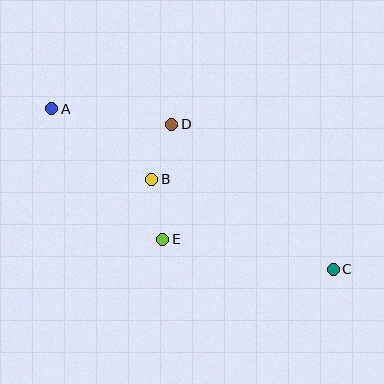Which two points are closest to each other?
Points B and D are closest to each other.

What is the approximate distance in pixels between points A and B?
The distance between A and B is approximately 122 pixels.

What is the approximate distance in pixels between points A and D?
The distance between A and D is approximately 121 pixels.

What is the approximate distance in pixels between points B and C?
The distance between B and C is approximately 203 pixels.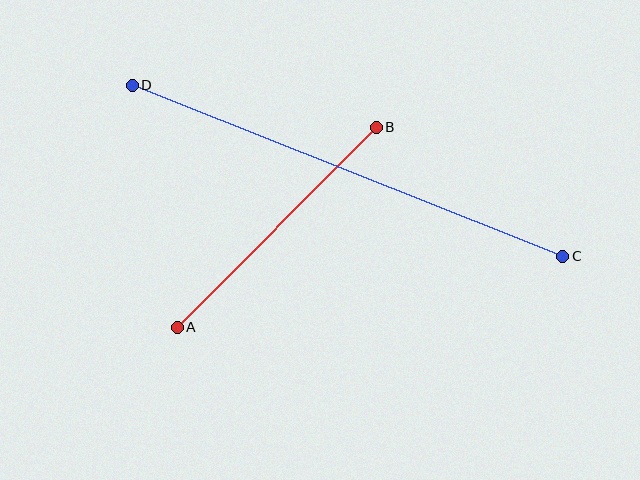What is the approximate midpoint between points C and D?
The midpoint is at approximately (347, 171) pixels.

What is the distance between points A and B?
The distance is approximately 282 pixels.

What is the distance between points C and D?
The distance is approximately 463 pixels.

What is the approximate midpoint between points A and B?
The midpoint is at approximately (277, 227) pixels.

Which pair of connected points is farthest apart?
Points C and D are farthest apart.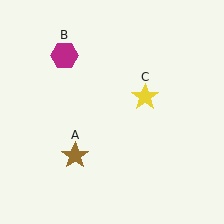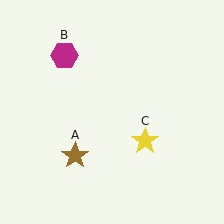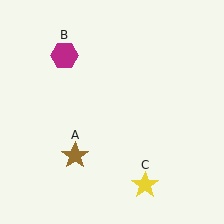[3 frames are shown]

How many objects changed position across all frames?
1 object changed position: yellow star (object C).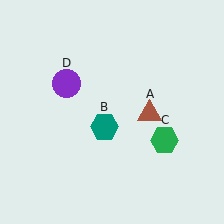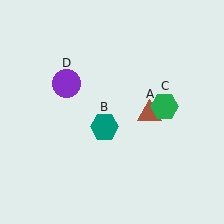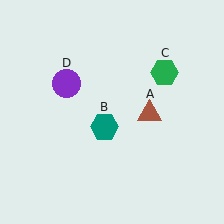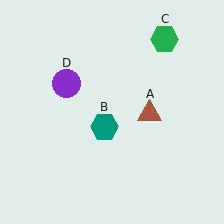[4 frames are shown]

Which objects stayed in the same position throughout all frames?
Brown triangle (object A) and teal hexagon (object B) and purple circle (object D) remained stationary.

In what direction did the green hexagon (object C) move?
The green hexagon (object C) moved up.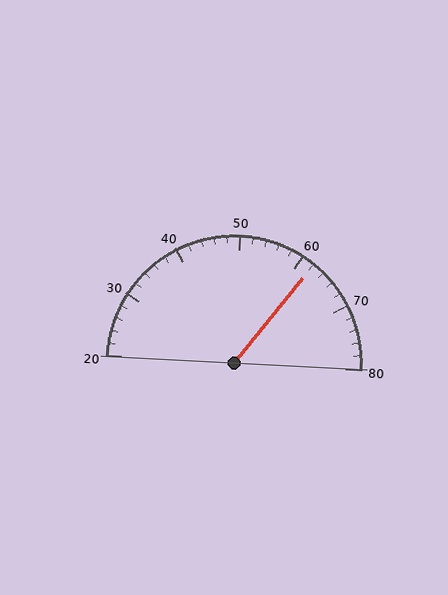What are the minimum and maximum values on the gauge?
The gauge ranges from 20 to 80.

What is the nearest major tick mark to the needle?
The nearest major tick mark is 60.